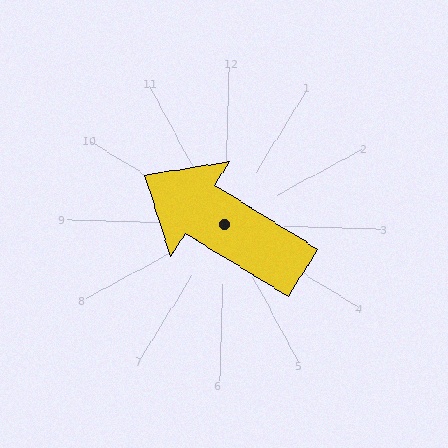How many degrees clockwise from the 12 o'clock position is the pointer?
Approximately 300 degrees.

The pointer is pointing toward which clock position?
Roughly 10 o'clock.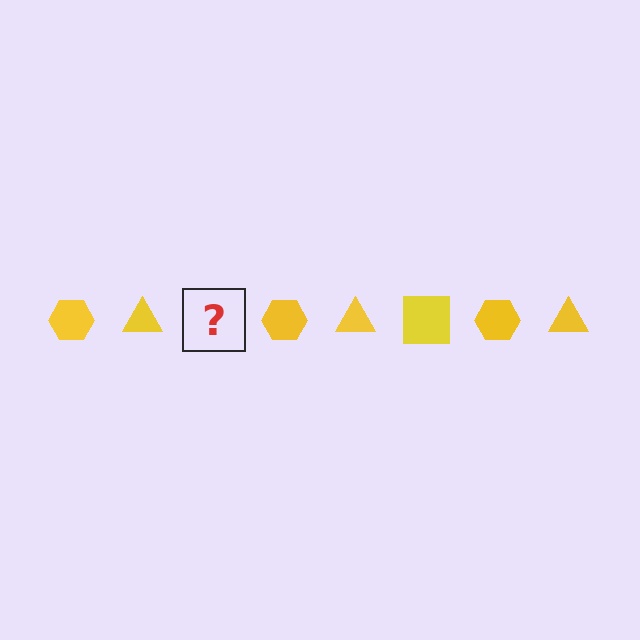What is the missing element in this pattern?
The missing element is a yellow square.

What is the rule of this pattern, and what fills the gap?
The rule is that the pattern cycles through hexagon, triangle, square shapes in yellow. The gap should be filled with a yellow square.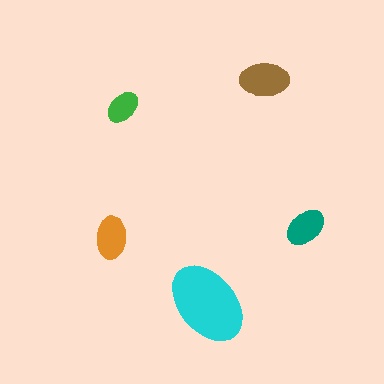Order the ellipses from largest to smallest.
the cyan one, the brown one, the orange one, the teal one, the green one.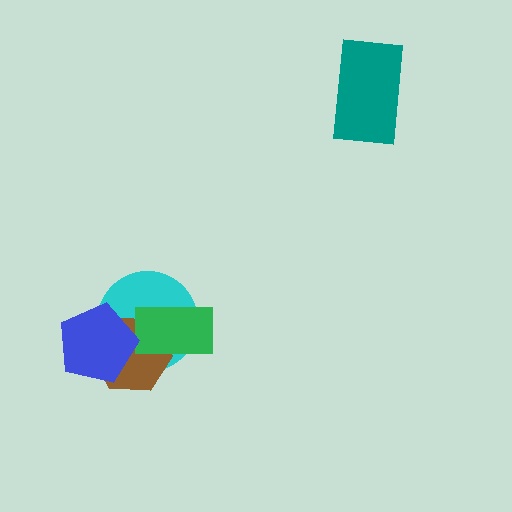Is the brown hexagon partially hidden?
Yes, it is partially covered by another shape.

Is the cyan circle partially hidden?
Yes, it is partially covered by another shape.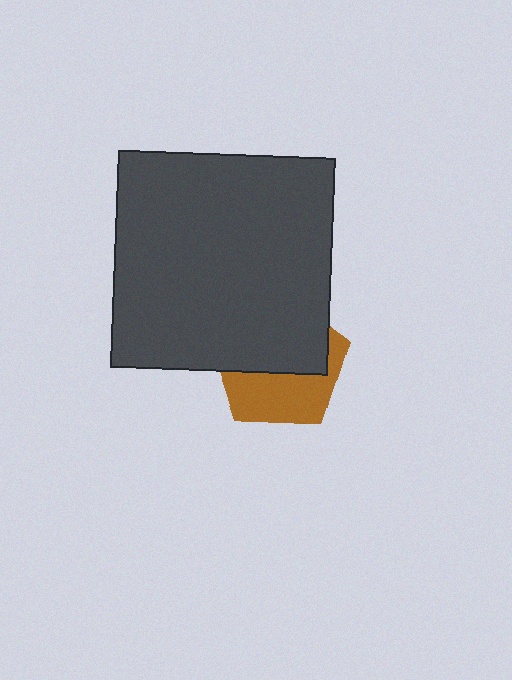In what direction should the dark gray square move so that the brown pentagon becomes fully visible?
The dark gray square should move up. That is the shortest direction to clear the overlap and leave the brown pentagon fully visible.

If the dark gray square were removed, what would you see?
You would see the complete brown pentagon.